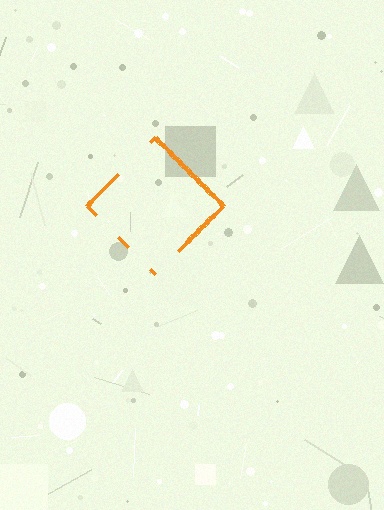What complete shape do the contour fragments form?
The contour fragments form a diamond.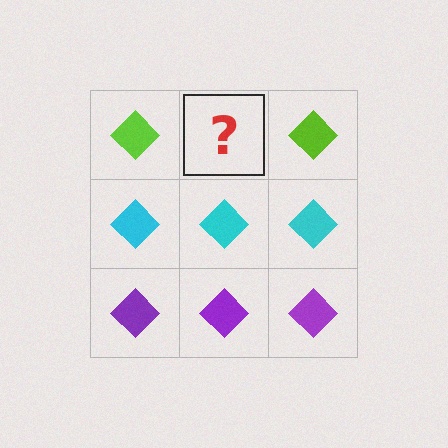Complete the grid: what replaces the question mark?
The question mark should be replaced with a lime diamond.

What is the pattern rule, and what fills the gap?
The rule is that each row has a consistent color. The gap should be filled with a lime diamond.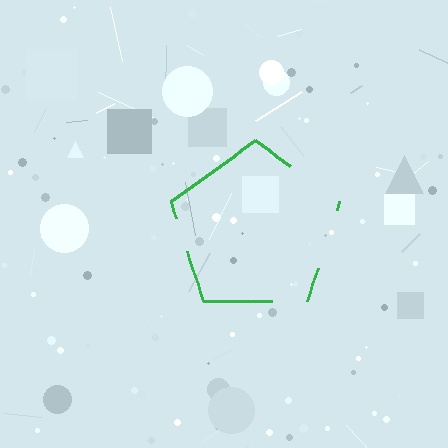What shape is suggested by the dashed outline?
The dashed outline suggests a pentagon.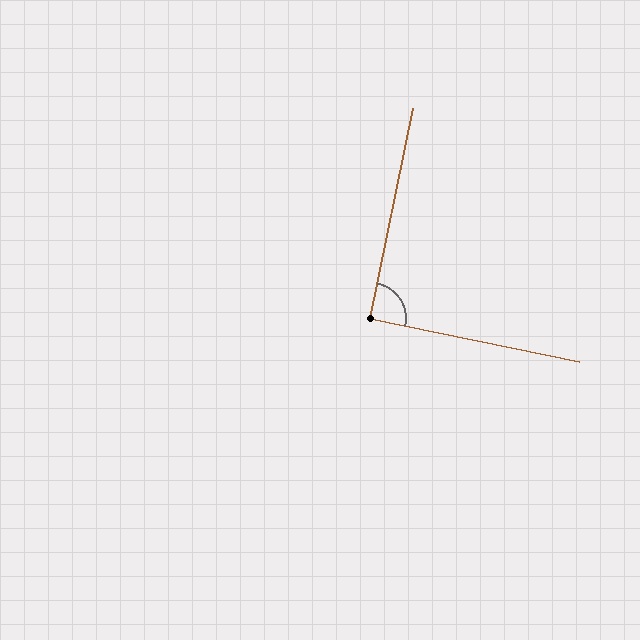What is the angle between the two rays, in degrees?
Approximately 90 degrees.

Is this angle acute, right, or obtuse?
It is approximately a right angle.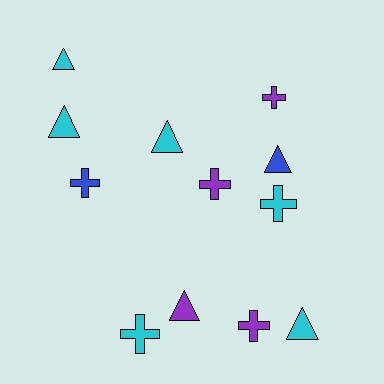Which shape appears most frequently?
Triangle, with 6 objects.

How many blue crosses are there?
There is 1 blue cross.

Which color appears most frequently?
Cyan, with 6 objects.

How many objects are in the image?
There are 12 objects.